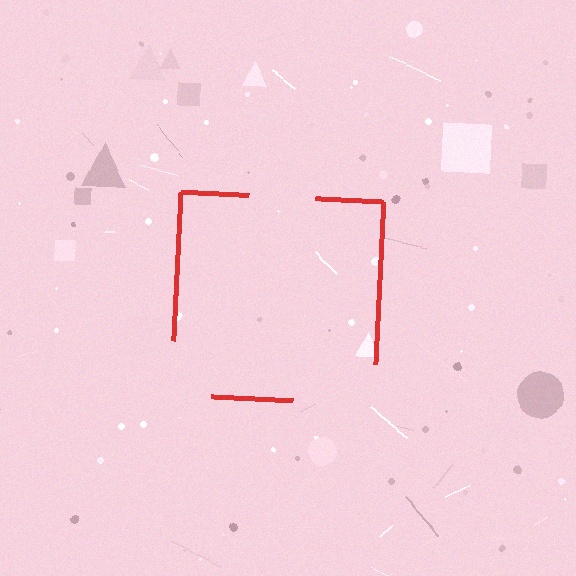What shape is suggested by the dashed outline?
The dashed outline suggests a square.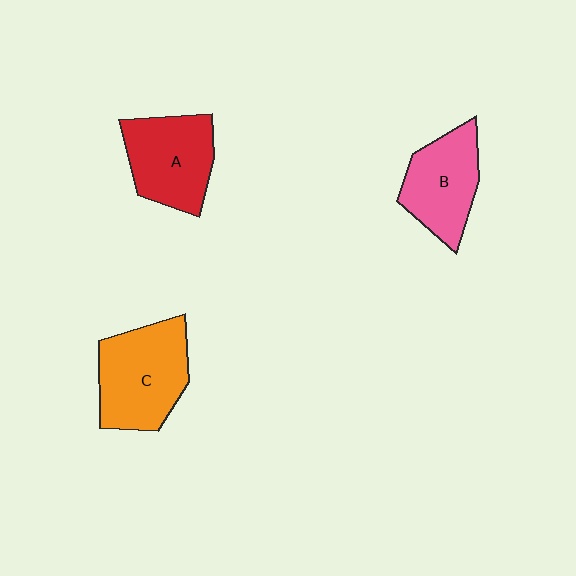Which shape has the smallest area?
Shape B (pink).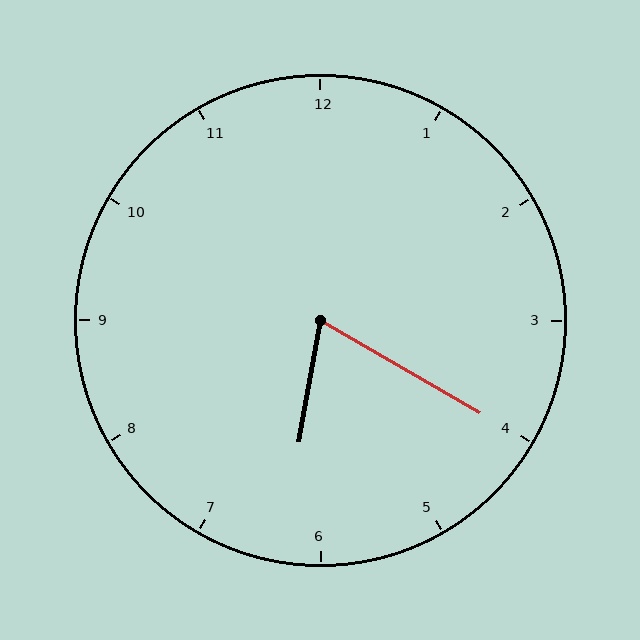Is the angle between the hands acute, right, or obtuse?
It is acute.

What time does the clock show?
6:20.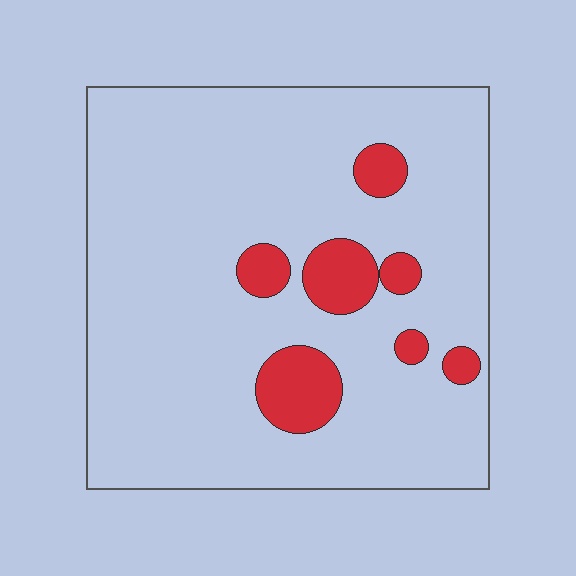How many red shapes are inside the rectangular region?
7.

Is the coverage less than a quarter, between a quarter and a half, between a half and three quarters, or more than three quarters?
Less than a quarter.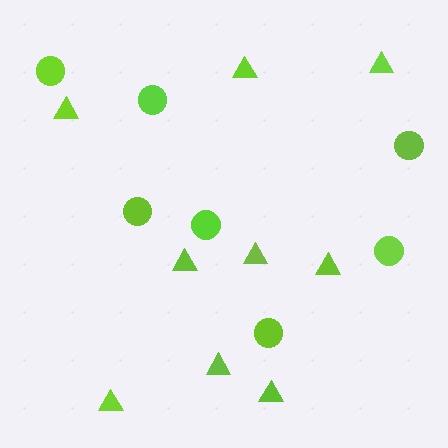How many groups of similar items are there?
There are 2 groups: one group of triangles (9) and one group of circles (7).